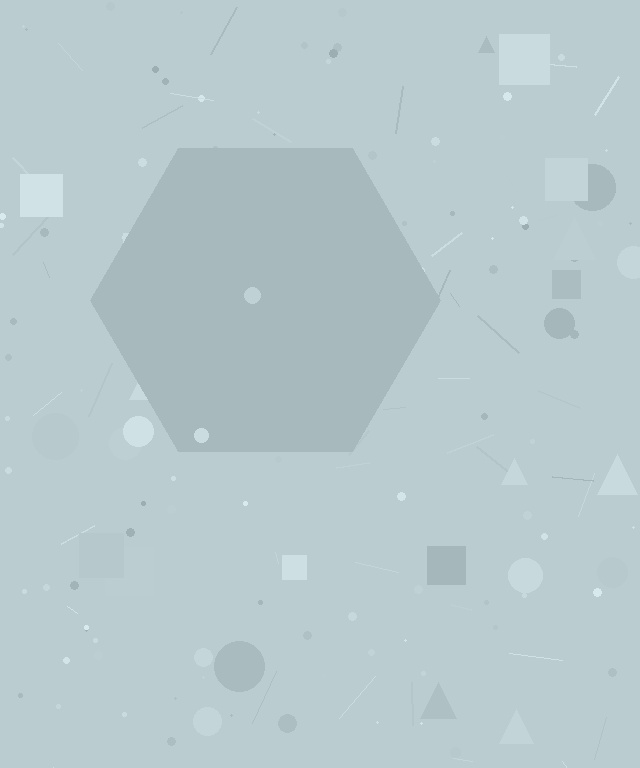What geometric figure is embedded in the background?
A hexagon is embedded in the background.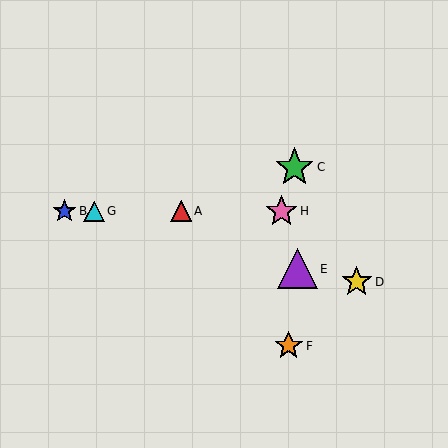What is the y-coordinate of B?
Object B is at y≈211.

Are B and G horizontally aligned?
Yes, both are at y≈211.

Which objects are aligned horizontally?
Objects A, B, G, H are aligned horizontally.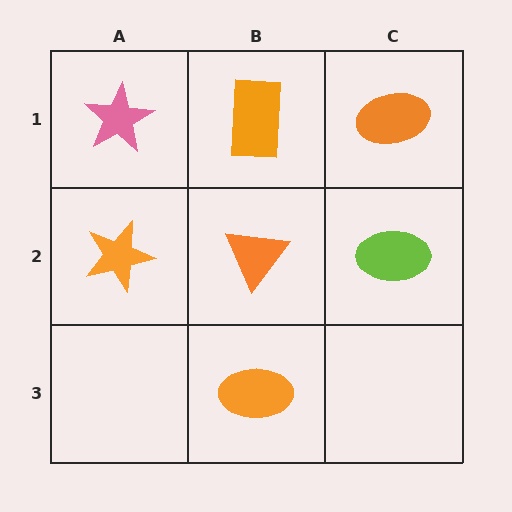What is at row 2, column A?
An orange star.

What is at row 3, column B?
An orange ellipse.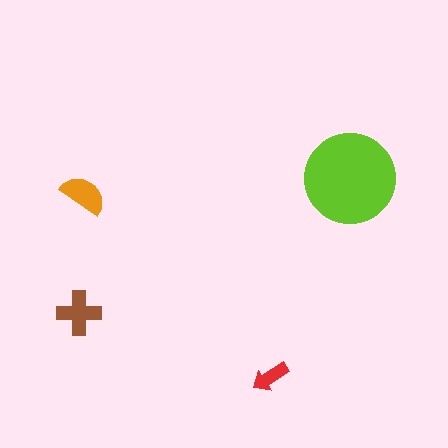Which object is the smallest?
The red arrow.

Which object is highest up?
The lime circle is topmost.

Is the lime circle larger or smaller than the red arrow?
Larger.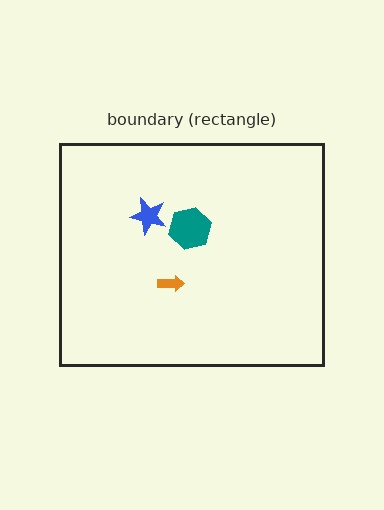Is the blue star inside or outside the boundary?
Inside.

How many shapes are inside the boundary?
3 inside, 0 outside.